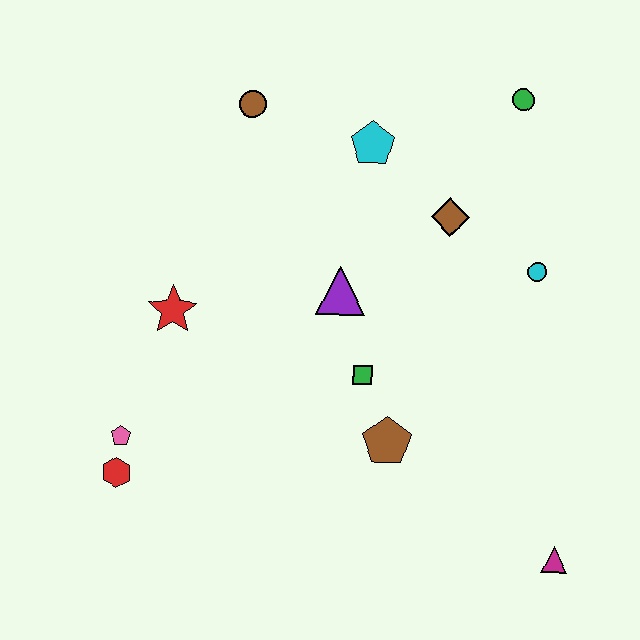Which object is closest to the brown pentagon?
The green square is closest to the brown pentagon.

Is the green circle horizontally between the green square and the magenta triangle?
Yes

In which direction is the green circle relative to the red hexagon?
The green circle is to the right of the red hexagon.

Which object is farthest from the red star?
The magenta triangle is farthest from the red star.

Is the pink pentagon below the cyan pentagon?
Yes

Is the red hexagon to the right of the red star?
No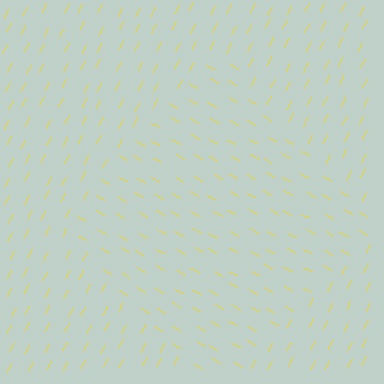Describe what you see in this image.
The image is filled with small yellow line segments. A diamond region in the image has lines oriented differently from the surrounding lines, creating a visible texture boundary.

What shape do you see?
I see a diamond.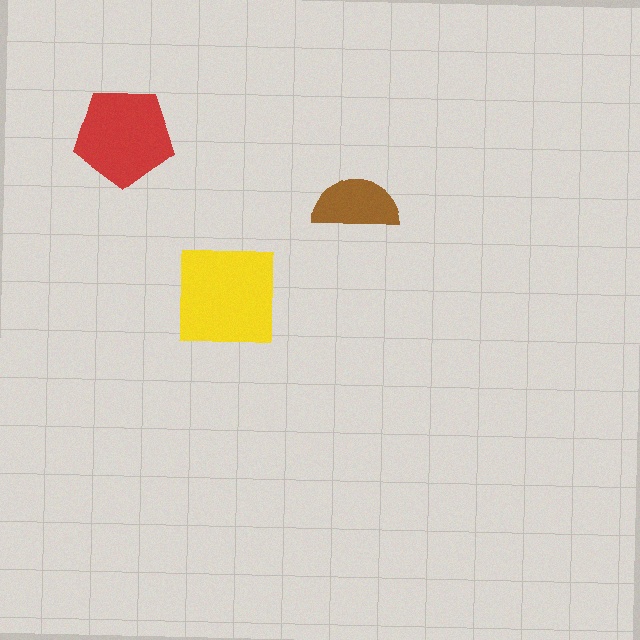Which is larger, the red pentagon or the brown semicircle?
The red pentagon.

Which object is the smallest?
The brown semicircle.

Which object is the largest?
The yellow square.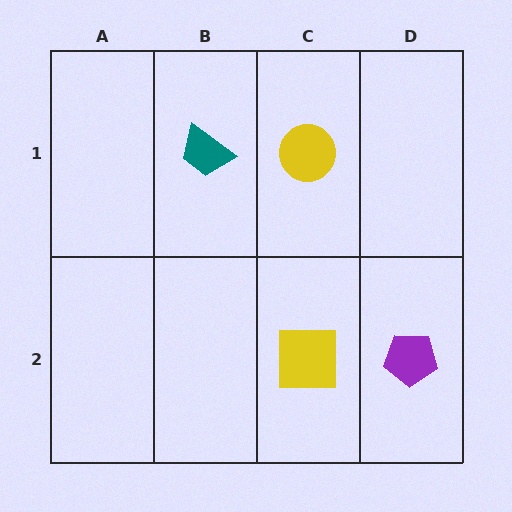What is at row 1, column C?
A yellow circle.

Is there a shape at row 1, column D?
No, that cell is empty.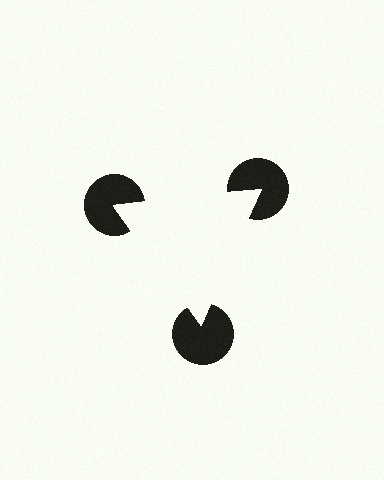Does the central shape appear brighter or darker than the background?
It typically appears slightly brighter than the background, even though no actual brightness change is drawn.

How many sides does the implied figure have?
3 sides.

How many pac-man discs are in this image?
There are 3 — one at each vertex of the illusory triangle.